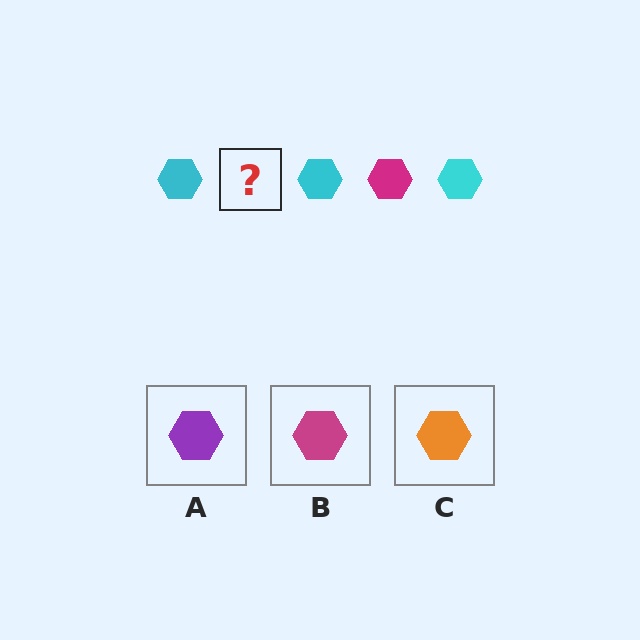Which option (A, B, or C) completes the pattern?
B.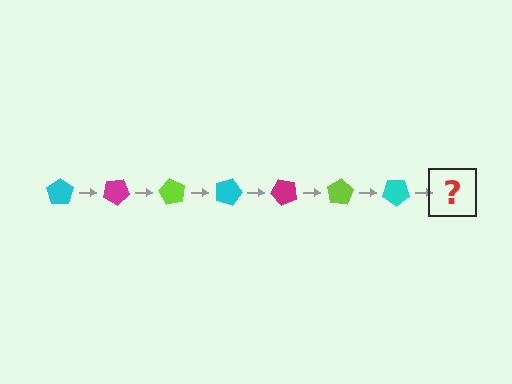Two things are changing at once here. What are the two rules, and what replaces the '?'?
The two rules are that it rotates 30 degrees each step and the color cycles through cyan, magenta, and lime. The '?' should be a magenta pentagon, rotated 210 degrees from the start.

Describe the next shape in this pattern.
It should be a magenta pentagon, rotated 210 degrees from the start.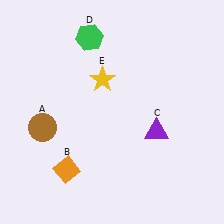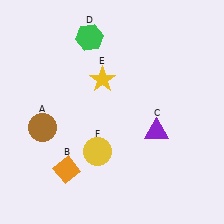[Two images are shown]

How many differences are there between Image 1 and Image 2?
There is 1 difference between the two images.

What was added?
A yellow circle (F) was added in Image 2.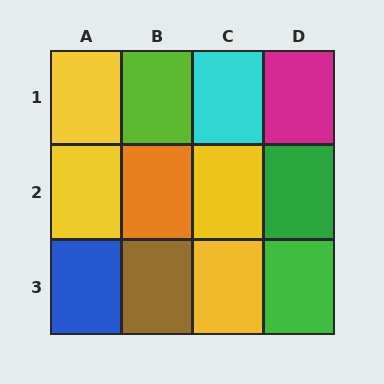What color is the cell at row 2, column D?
Green.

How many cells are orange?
1 cell is orange.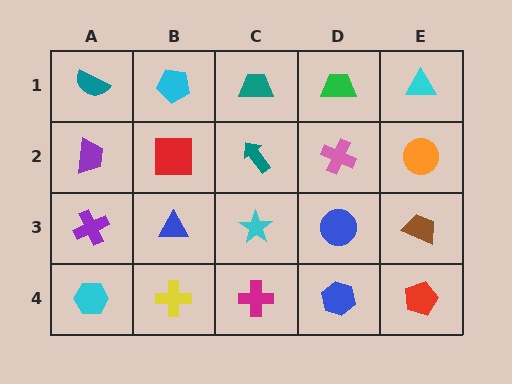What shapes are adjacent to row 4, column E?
A brown trapezoid (row 3, column E), a blue hexagon (row 4, column D).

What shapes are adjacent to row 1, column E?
An orange circle (row 2, column E), a green trapezoid (row 1, column D).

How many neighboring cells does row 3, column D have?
4.